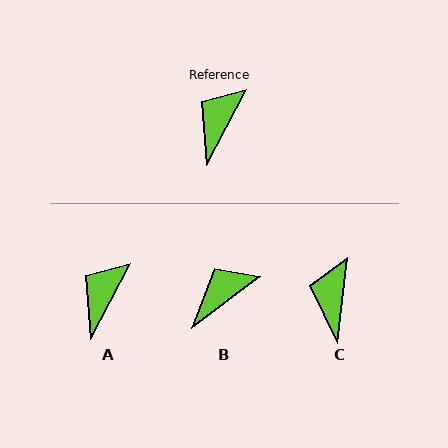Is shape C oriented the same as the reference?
No, it is off by about 21 degrees.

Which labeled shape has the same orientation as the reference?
A.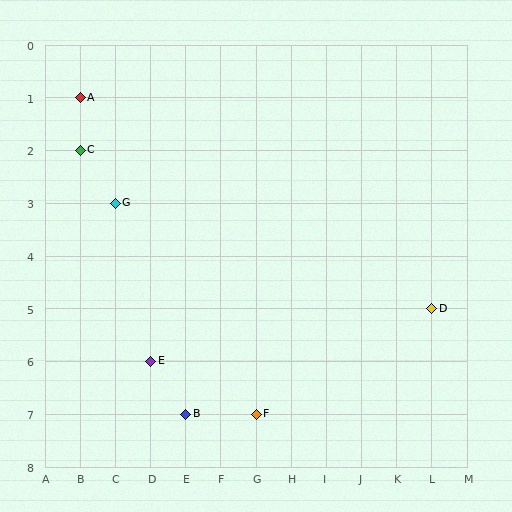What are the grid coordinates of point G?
Point G is at grid coordinates (C, 3).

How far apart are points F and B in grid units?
Points F and B are 2 columns apart.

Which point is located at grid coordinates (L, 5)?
Point D is at (L, 5).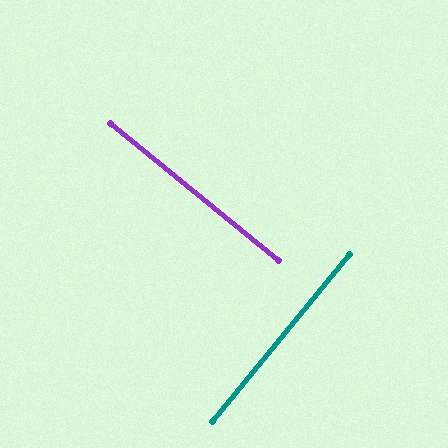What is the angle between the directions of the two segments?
Approximately 90 degrees.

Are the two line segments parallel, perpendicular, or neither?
Perpendicular — they meet at approximately 90°.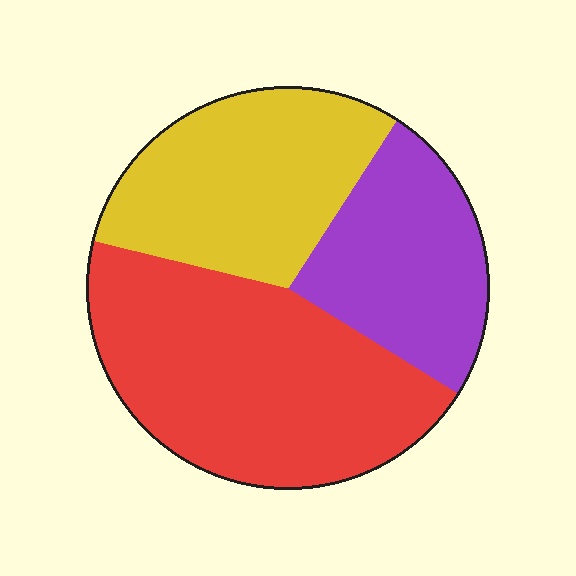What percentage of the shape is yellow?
Yellow covers roughly 30% of the shape.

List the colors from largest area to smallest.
From largest to smallest: red, yellow, purple.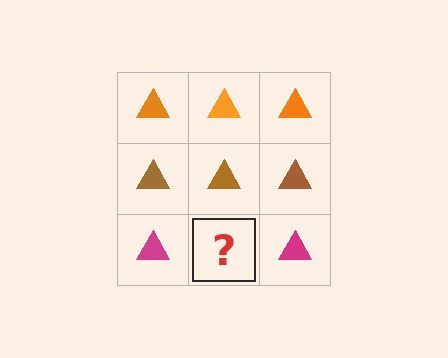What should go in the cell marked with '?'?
The missing cell should contain a magenta triangle.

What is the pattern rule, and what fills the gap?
The rule is that each row has a consistent color. The gap should be filled with a magenta triangle.